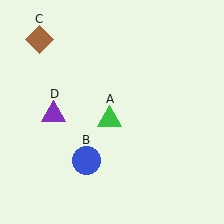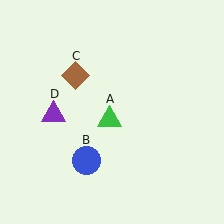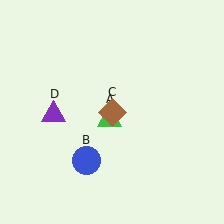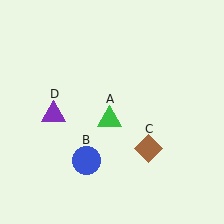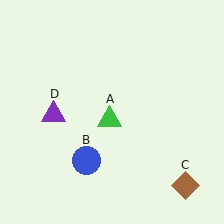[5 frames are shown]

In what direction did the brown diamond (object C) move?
The brown diamond (object C) moved down and to the right.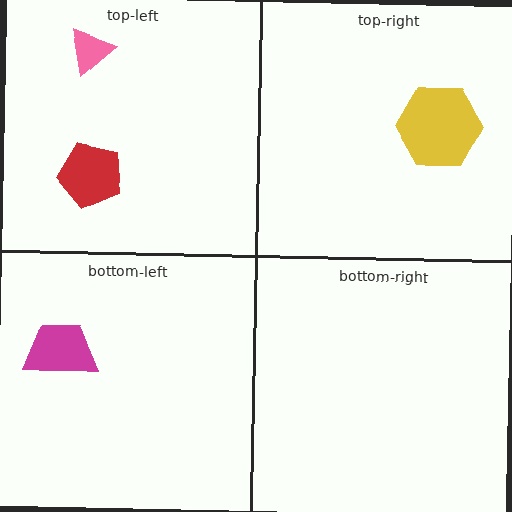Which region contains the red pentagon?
The top-left region.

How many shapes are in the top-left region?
2.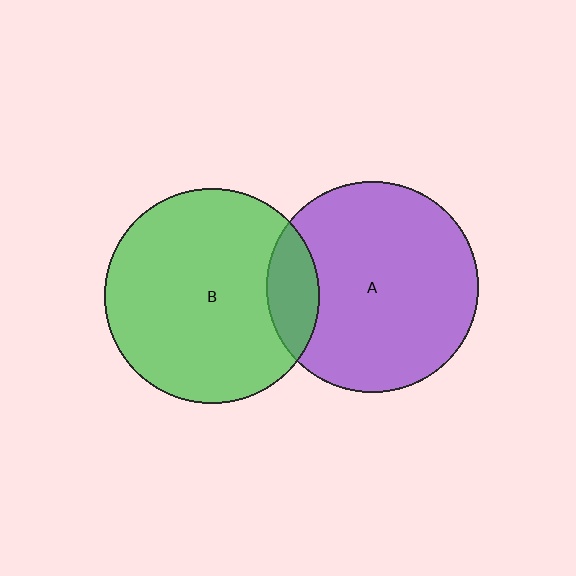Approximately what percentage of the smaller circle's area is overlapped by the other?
Approximately 15%.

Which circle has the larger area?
Circle B (green).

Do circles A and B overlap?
Yes.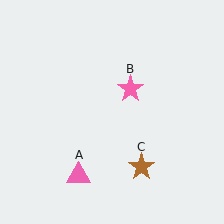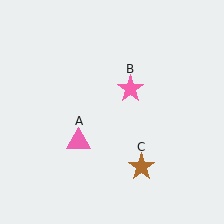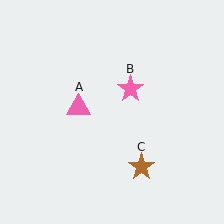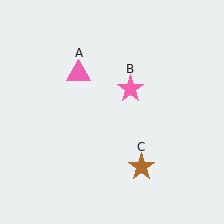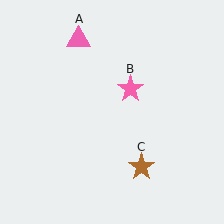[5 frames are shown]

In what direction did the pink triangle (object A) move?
The pink triangle (object A) moved up.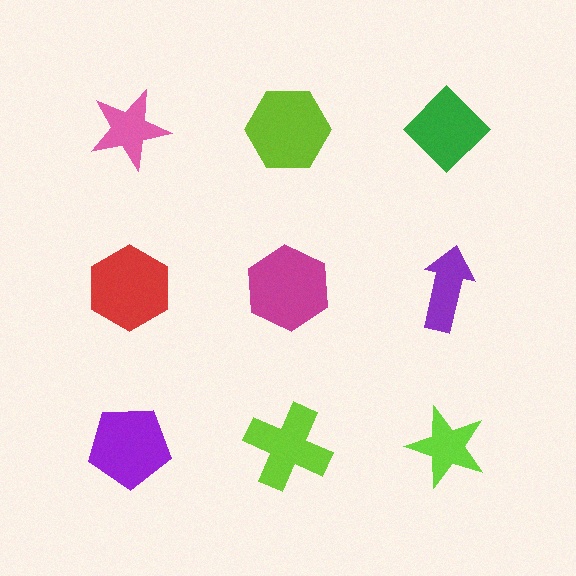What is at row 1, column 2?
A lime hexagon.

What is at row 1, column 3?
A green diamond.